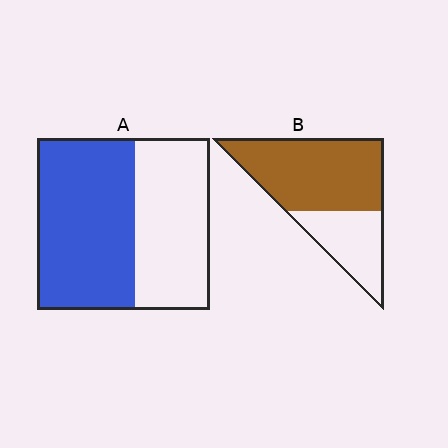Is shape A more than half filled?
Yes.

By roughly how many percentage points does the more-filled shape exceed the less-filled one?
By roughly 10 percentage points (B over A).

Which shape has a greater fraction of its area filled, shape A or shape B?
Shape B.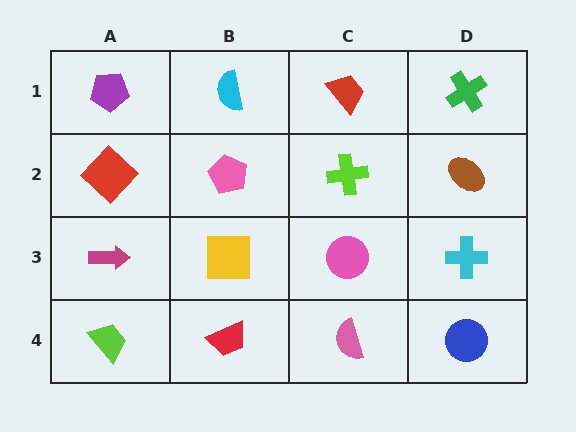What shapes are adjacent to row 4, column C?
A pink circle (row 3, column C), a red trapezoid (row 4, column B), a blue circle (row 4, column D).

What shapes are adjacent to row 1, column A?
A red diamond (row 2, column A), a cyan semicircle (row 1, column B).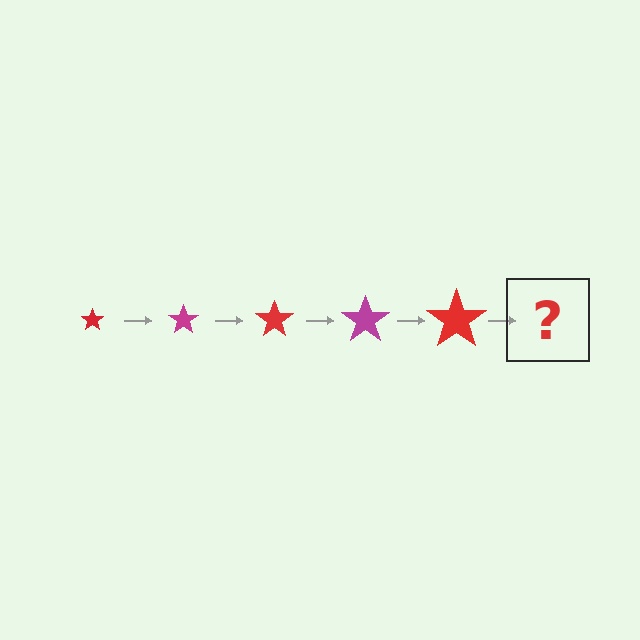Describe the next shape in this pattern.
It should be a magenta star, larger than the previous one.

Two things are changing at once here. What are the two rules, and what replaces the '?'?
The two rules are that the star grows larger each step and the color cycles through red and magenta. The '?' should be a magenta star, larger than the previous one.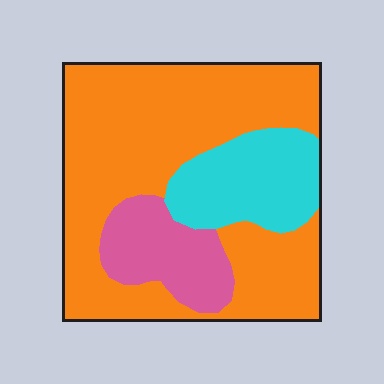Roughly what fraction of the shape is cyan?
Cyan covers around 20% of the shape.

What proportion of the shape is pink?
Pink takes up about one sixth (1/6) of the shape.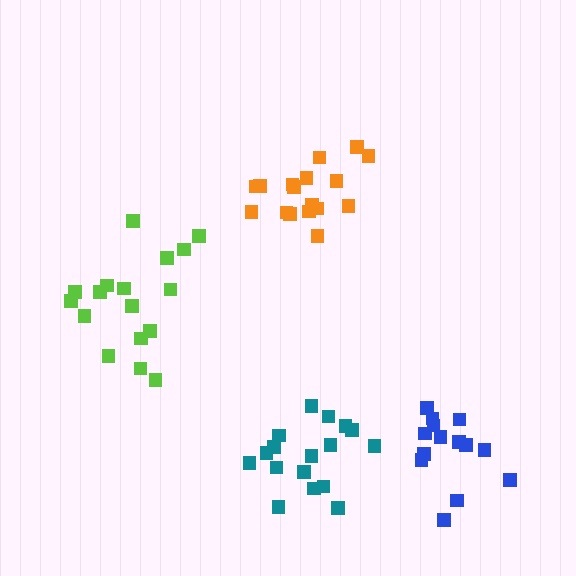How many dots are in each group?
Group 1: 14 dots, Group 2: 17 dots, Group 3: 17 dots, Group 4: 17 dots (65 total).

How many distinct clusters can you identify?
There are 4 distinct clusters.